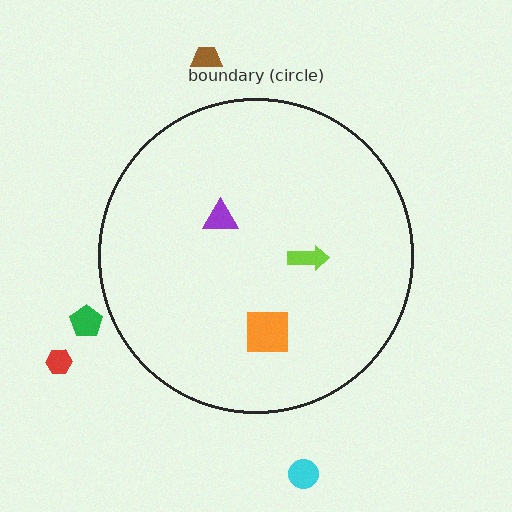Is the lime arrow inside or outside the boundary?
Inside.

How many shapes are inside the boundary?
3 inside, 4 outside.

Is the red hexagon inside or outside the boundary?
Outside.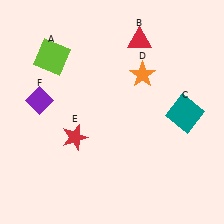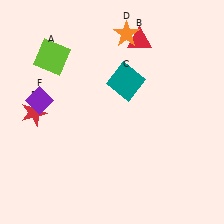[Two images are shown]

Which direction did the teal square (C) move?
The teal square (C) moved left.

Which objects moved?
The objects that moved are: the teal square (C), the orange star (D), the red star (E).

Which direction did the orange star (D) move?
The orange star (D) moved up.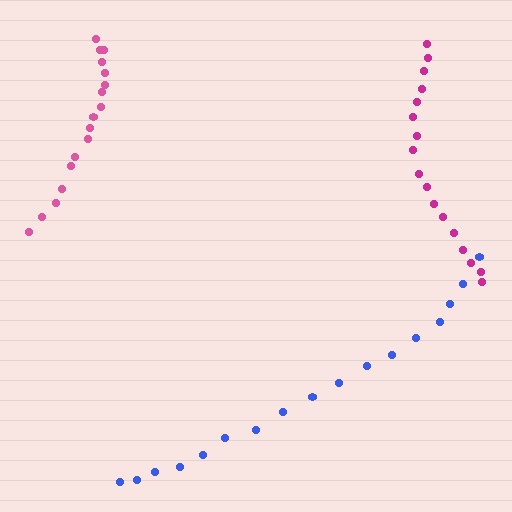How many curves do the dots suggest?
There are 3 distinct paths.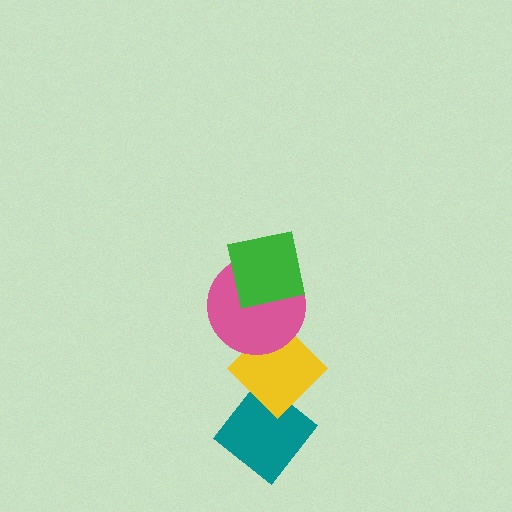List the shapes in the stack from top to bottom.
From top to bottom: the green square, the pink circle, the yellow diamond, the teal diamond.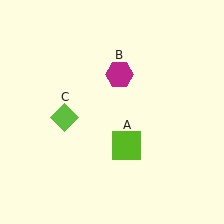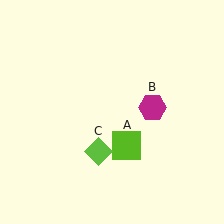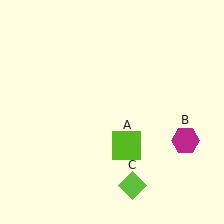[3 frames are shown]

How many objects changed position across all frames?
2 objects changed position: magenta hexagon (object B), lime diamond (object C).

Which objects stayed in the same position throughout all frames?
Lime square (object A) remained stationary.